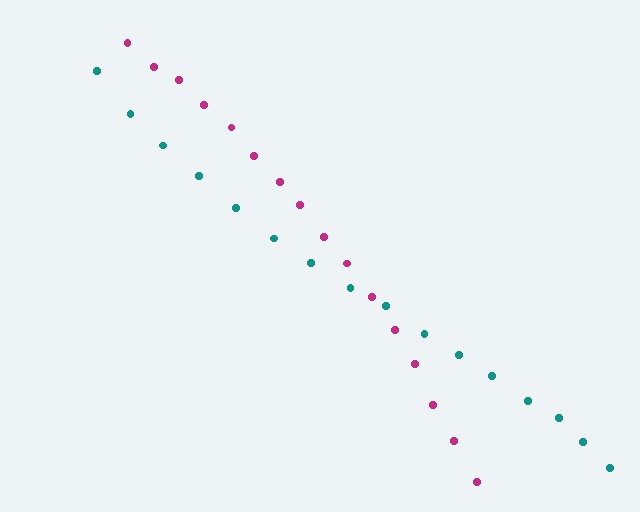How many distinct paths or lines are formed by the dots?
There are 2 distinct paths.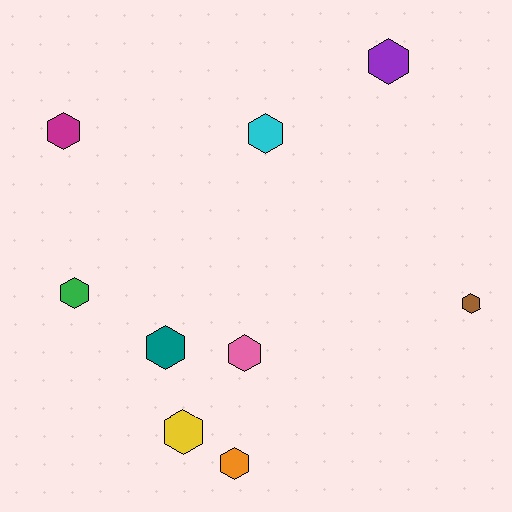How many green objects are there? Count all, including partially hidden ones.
There is 1 green object.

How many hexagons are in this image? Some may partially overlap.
There are 9 hexagons.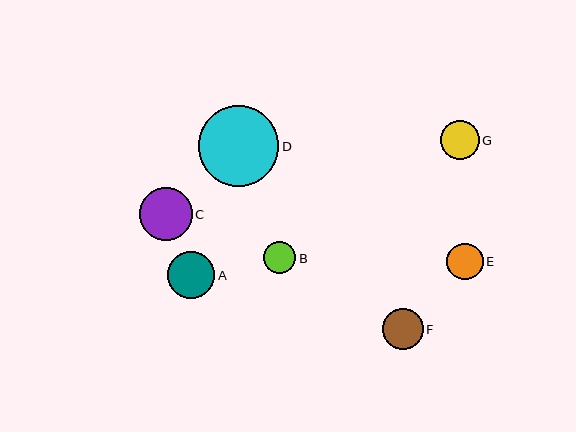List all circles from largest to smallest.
From largest to smallest: D, C, A, F, G, E, B.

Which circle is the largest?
Circle D is the largest with a size of approximately 81 pixels.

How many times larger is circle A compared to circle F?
Circle A is approximately 1.2 times the size of circle F.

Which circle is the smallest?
Circle B is the smallest with a size of approximately 33 pixels.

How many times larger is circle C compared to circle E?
Circle C is approximately 1.4 times the size of circle E.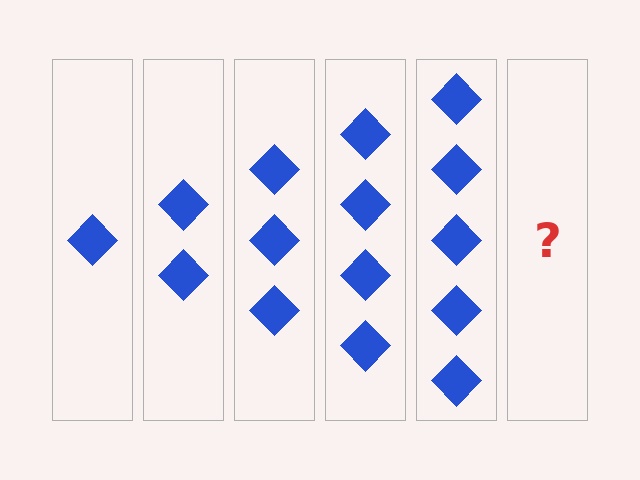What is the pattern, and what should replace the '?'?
The pattern is that each step adds one more diamond. The '?' should be 6 diamonds.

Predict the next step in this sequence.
The next step is 6 diamonds.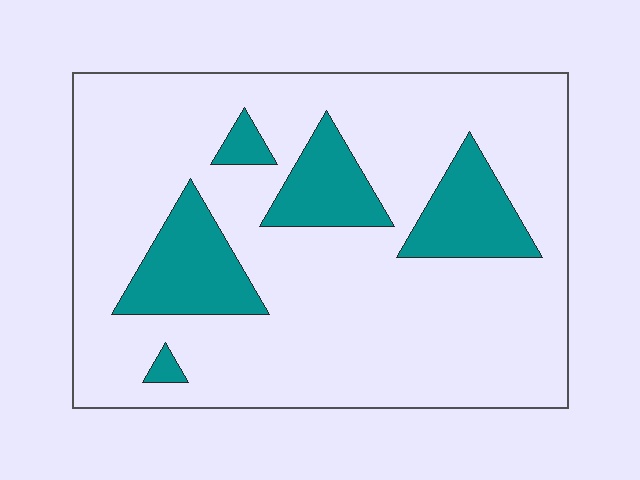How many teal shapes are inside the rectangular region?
5.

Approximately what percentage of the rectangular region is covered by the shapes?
Approximately 20%.